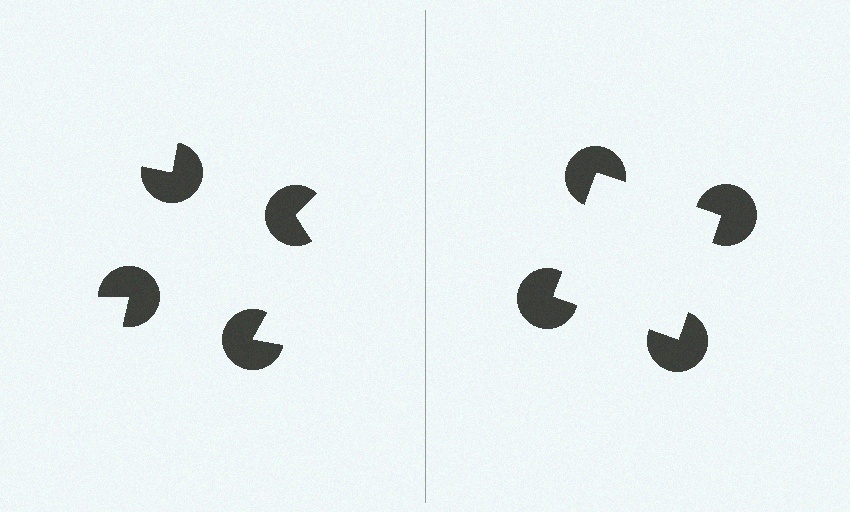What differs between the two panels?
The pac-man discs are positioned identically on both sides; only the wedge orientations differ. On the right they align to a square; on the left they are misaligned.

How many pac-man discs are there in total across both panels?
8 — 4 on each side.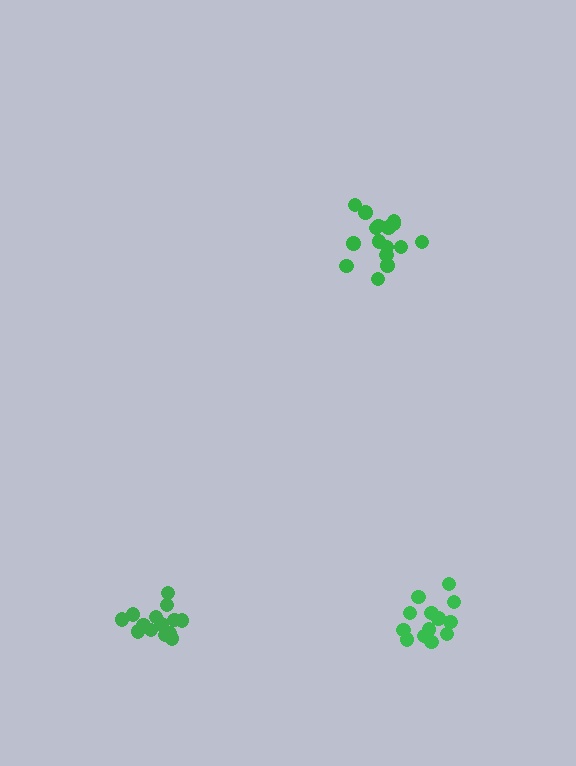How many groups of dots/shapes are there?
There are 3 groups.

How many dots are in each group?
Group 1: 13 dots, Group 2: 14 dots, Group 3: 16 dots (43 total).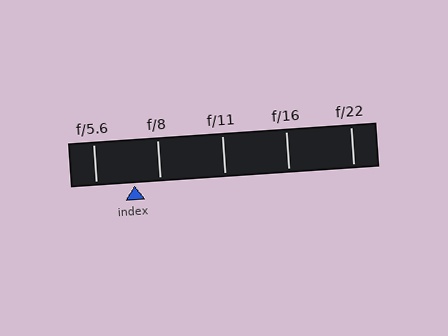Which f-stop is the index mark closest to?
The index mark is closest to f/8.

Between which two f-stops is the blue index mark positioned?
The index mark is between f/5.6 and f/8.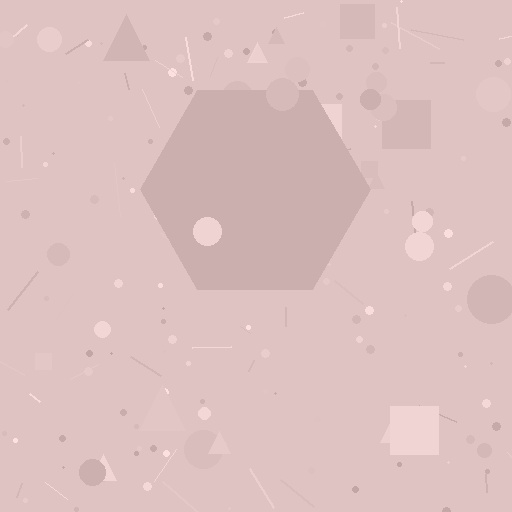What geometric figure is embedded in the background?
A hexagon is embedded in the background.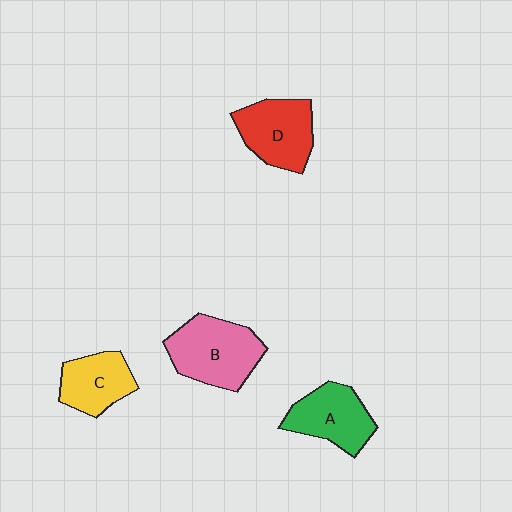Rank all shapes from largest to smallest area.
From largest to smallest: B (pink), D (red), A (green), C (yellow).